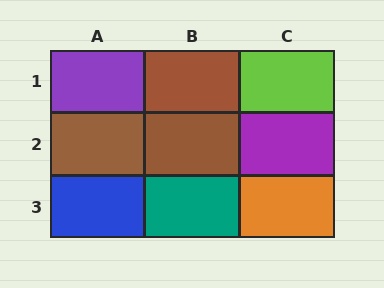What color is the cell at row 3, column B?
Teal.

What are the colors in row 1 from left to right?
Purple, brown, lime.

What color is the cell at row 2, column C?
Purple.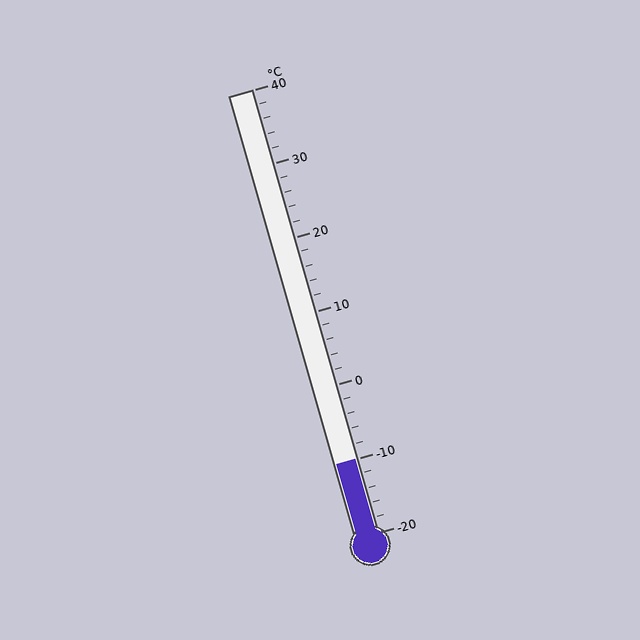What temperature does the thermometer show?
The thermometer shows approximately -10°C.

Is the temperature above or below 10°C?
The temperature is below 10°C.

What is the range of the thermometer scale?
The thermometer scale ranges from -20°C to 40°C.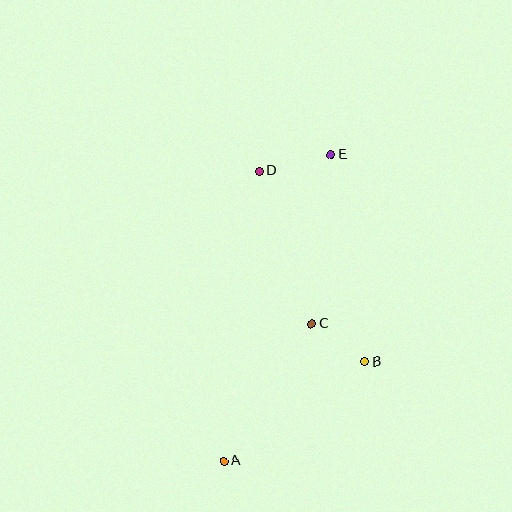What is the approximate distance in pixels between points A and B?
The distance between A and B is approximately 172 pixels.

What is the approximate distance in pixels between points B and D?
The distance between B and D is approximately 218 pixels.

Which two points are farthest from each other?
Points A and E are farthest from each other.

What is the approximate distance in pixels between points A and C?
The distance between A and C is approximately 163 pixels.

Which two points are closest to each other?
Points B and C are closest to each other.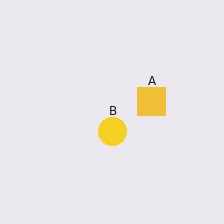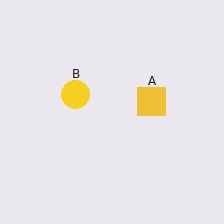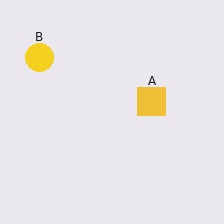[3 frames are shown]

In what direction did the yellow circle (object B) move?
The yellow circle (object B) moved up and to the left.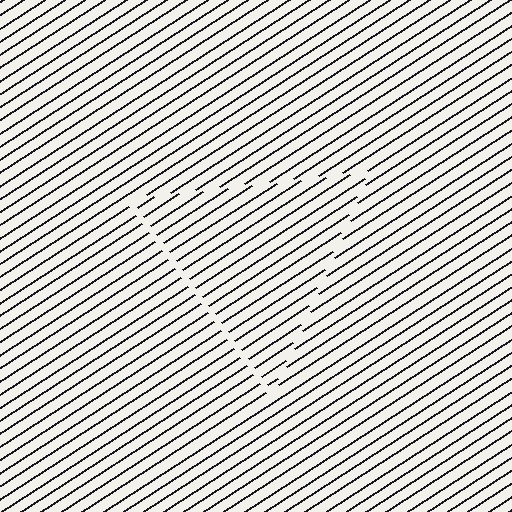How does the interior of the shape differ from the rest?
The interior of the shape contains the same grating, shifted by half a period — the contour is defined by the phase discontinuity where line-ends from the inner and outer gratings abut.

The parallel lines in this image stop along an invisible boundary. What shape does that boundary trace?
An illusory triangle. The interior of the shape contains the same grating, shifted by half a period — the contour is defined by the phase discontinuity where line-ends from the inner and outer gratings abut.